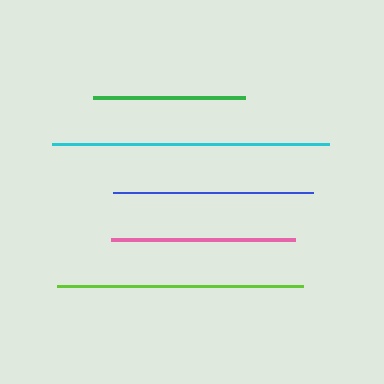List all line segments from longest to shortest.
From longest to shortest: cyan, lime, blue, pink, green.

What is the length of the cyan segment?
The cyan segment is approximately 277 pixels long.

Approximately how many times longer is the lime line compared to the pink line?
The lime line is approximately 1.3 times the length of the pink line.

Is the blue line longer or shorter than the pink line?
The blue line is longer than the pink line.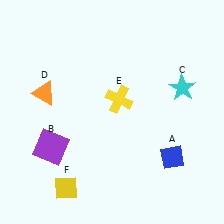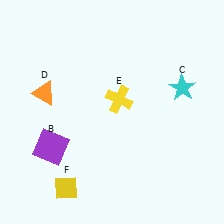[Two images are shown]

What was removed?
The blue diamond (A) was removed in Image 2.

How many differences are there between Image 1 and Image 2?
There is 1 difference between the two images.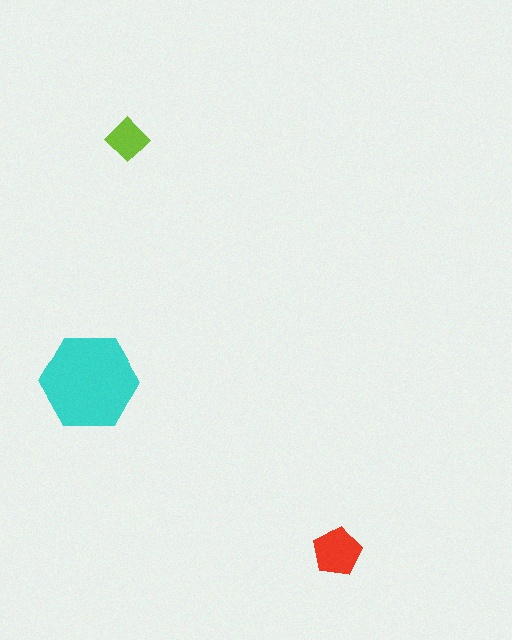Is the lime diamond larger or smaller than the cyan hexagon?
Smaller.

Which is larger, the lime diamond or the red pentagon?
The red pentagon.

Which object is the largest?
The cyan hexagon.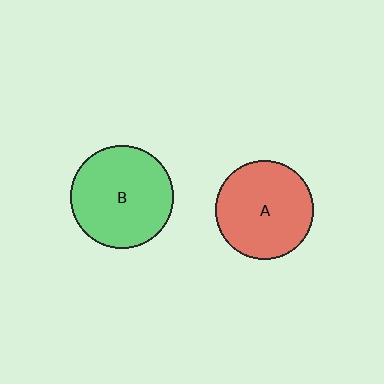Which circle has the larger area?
Circle B (green).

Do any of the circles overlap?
No, none of the circles overlap.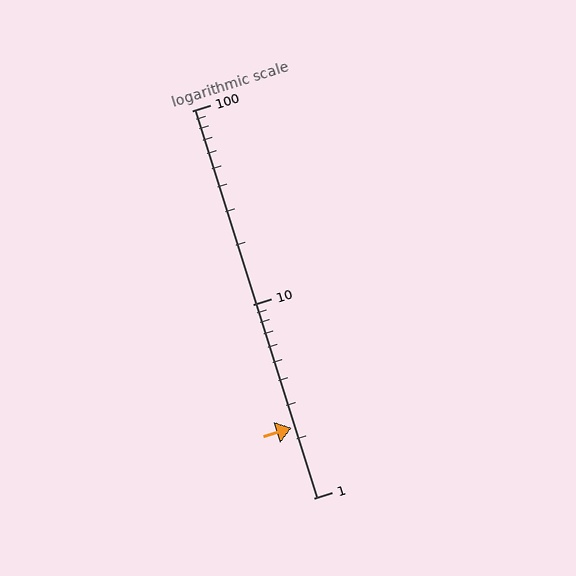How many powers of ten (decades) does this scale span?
The scale spans 2 decades, from 1 to 100.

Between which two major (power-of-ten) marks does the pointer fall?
The pointer is between 1 and 10.